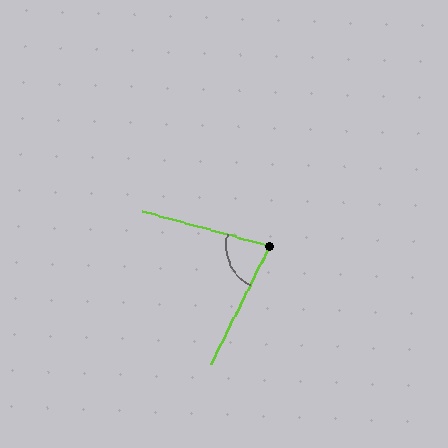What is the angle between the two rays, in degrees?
Approximately 79 degrees.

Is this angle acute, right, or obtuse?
It is acute.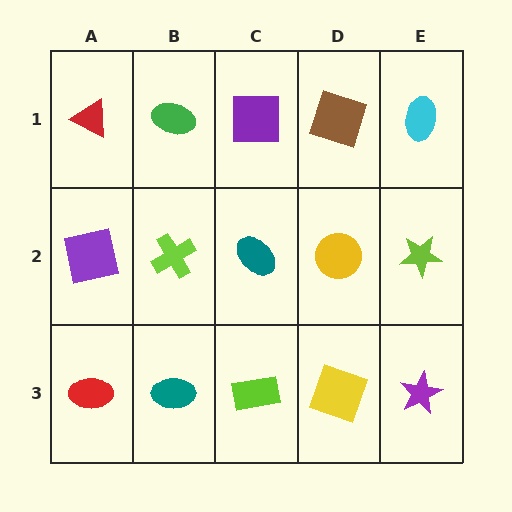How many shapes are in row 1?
5 shapes.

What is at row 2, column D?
A yellow circle.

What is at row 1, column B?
A green ellipse.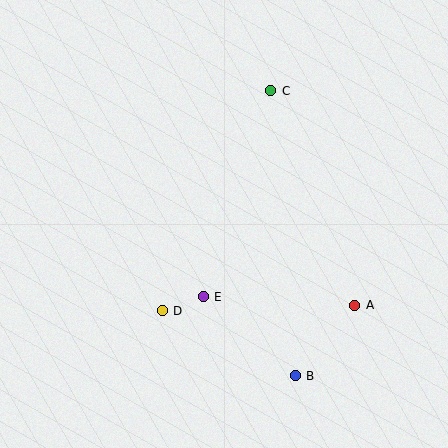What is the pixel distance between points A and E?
The distance between A and E is 151 pixels.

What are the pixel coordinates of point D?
Point D is at (162, 311).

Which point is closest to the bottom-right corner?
Point B is closest to the bottom-right corner.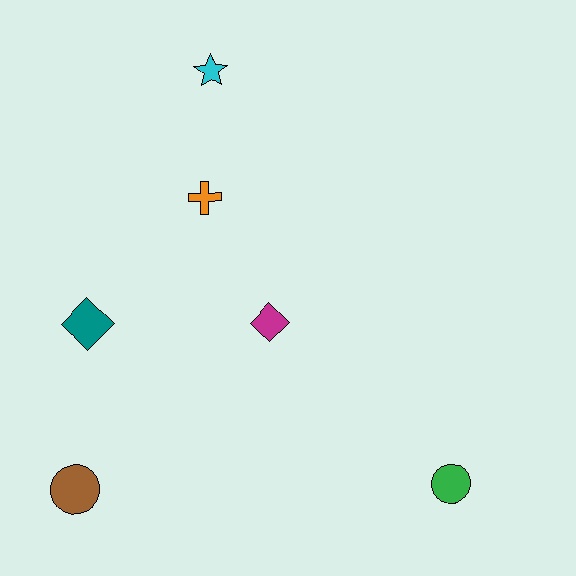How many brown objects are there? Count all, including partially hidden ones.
There is 1 brown object.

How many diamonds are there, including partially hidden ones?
There are 2 diamonds.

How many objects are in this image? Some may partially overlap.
There are 6 objects.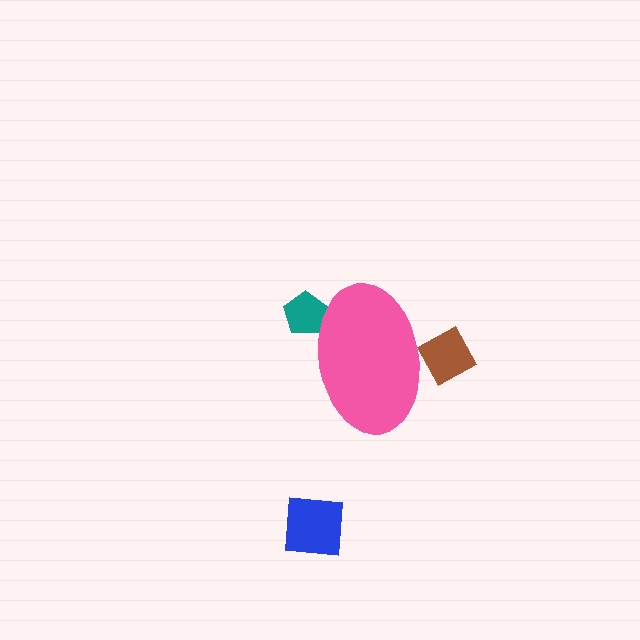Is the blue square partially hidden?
No, the blue square is fully visible.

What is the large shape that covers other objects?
A pink ellipse.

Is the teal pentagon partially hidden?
Yes, the teal pentagon is partially hidden behind the pink ellipse.